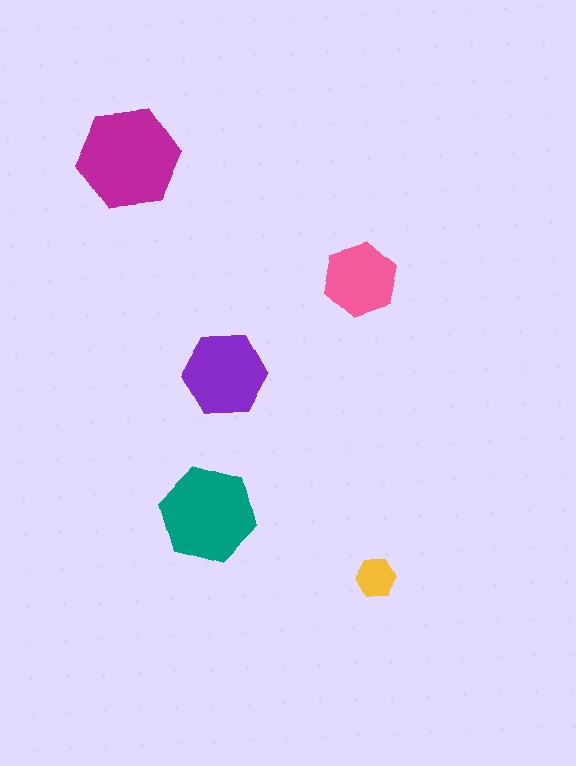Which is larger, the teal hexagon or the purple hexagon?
The teal one.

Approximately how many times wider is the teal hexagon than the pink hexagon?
About 1.5 times wider.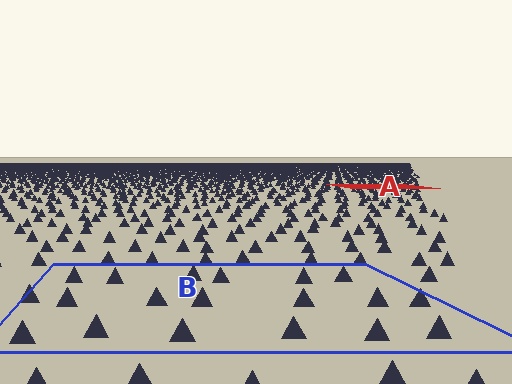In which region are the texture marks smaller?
The texture marks are smaller in region A, because it is farther away.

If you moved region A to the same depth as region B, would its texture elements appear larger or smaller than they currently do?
They would appear larger. At a closer depth, the same texture elements are projected at a bigger on-screen size.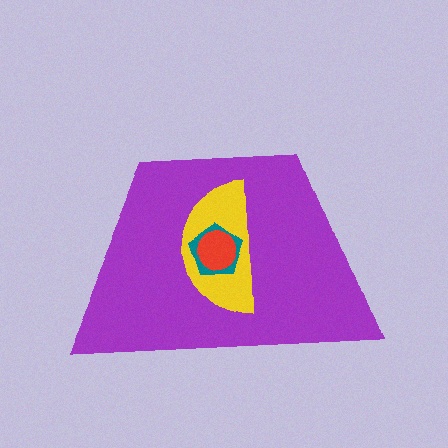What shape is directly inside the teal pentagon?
The red circle.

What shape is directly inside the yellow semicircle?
The teal pentagon.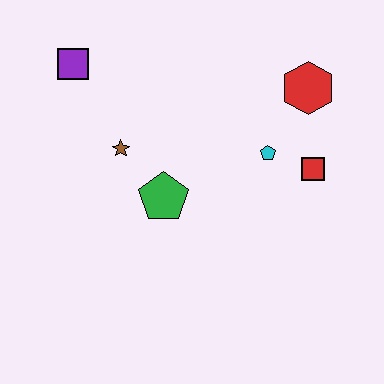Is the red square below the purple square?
Yes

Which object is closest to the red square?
The cyan pentagon is closest to the red square.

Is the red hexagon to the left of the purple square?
No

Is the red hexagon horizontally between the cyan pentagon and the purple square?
No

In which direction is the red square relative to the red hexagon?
The red square is below the red hexagon.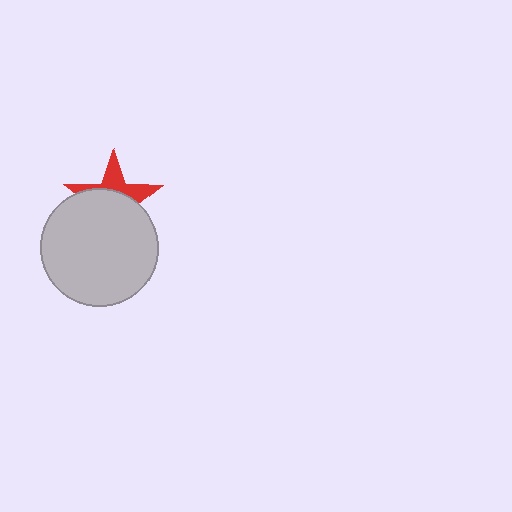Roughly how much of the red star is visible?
A small part of it is visible (roughly 36%).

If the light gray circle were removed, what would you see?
You would see the complete red star.